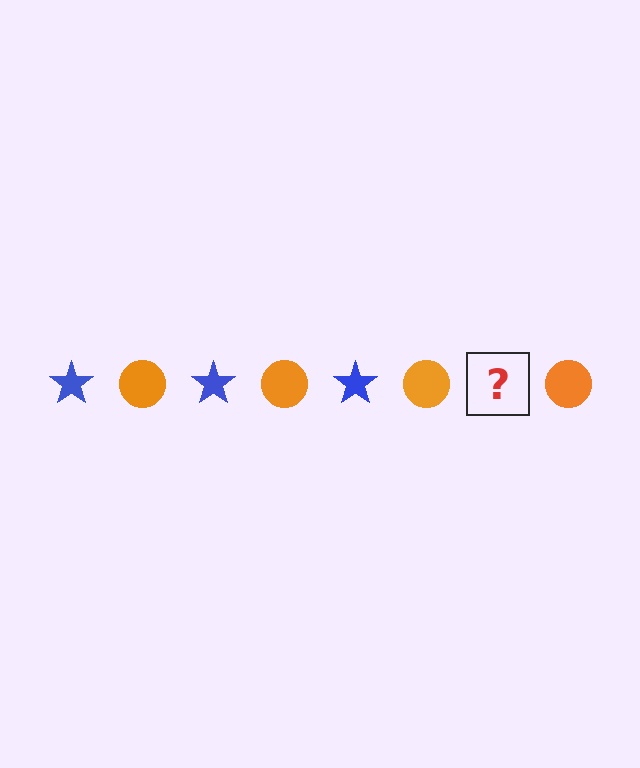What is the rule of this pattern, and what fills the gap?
The rule is that the pattern alternates between blue star and orange circle. The gap should be filled with a blue star.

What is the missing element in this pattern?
The missing element is a blue star.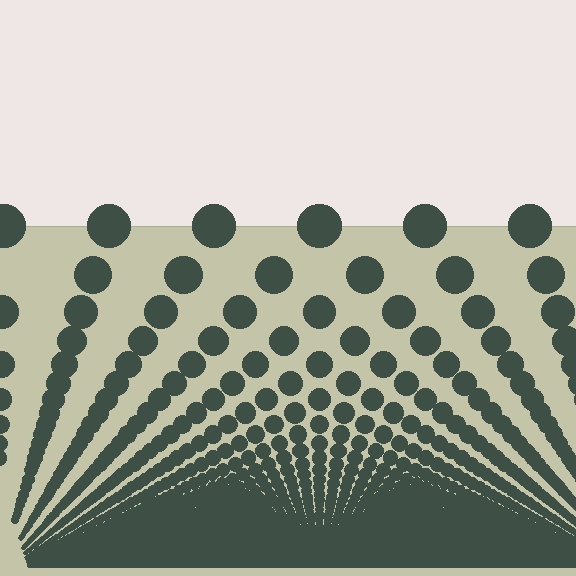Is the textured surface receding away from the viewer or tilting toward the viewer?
The surface appears to tilt toward the viewer. Texture elements get larger and sparser toward the top.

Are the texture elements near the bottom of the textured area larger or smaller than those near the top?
Smaller. The gradient is inverted — elements near the bottom are smaller and denser.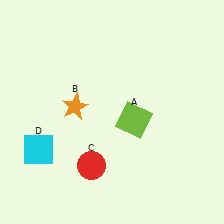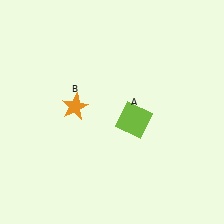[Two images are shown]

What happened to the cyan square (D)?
The cyan square (D) was removed in Image 2. It was in the bottom-left area of Image 1.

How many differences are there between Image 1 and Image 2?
There are 2 differences between the two images.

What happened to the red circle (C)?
The red circle (C) was removed in Image 2. It was in the bottom-left area of Image 1.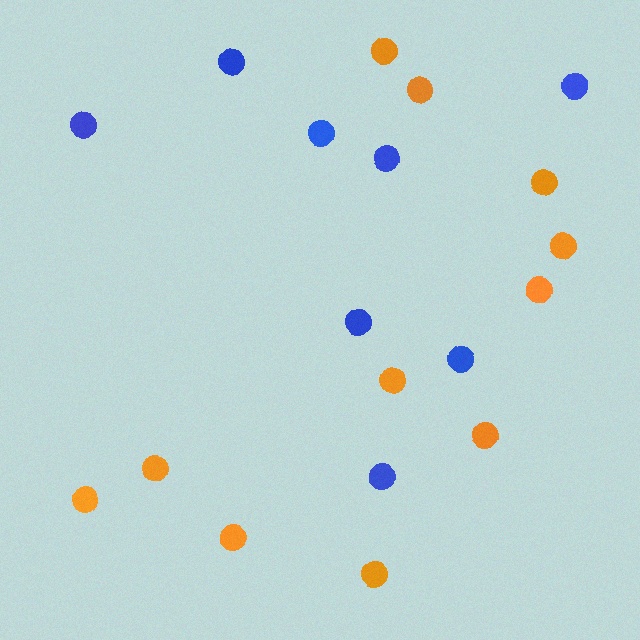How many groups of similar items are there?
There are 2 groups: one group of blue circles (8) and one group of orange circles (11).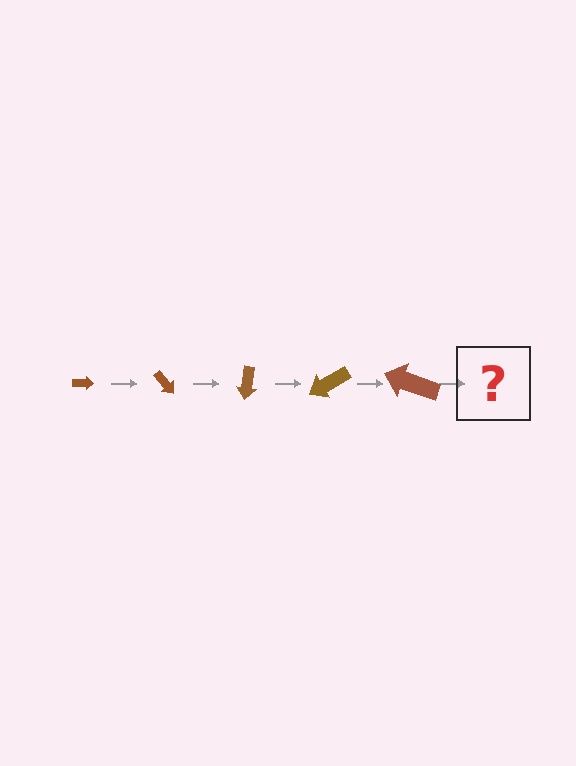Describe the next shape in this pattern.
It should be an arrow, larger than the previous one and rotated 250 degrees from the start.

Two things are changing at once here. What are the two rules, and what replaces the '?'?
The two rules are that the arrow grows larger each step and it rotates 50 degrees each step. The '?' should be an arrow, larger than the previous one and rotated 250 degrees from the start.